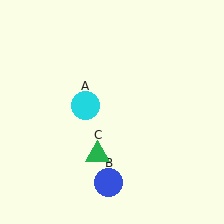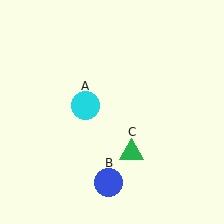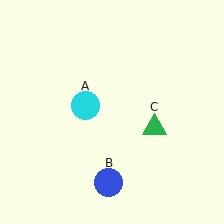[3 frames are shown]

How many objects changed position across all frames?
1 object changed position: green triangle (object C).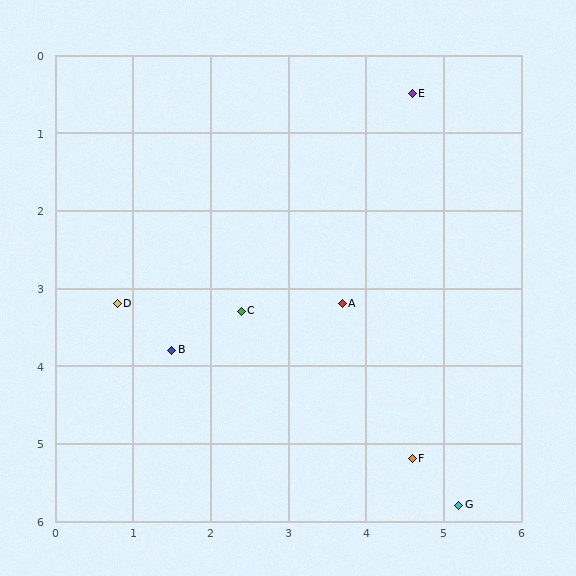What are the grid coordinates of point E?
Point E is at approximately (4.6, 0.5).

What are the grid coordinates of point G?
Point G is at approximately (5.2, 5.8).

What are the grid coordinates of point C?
Point C is at approximately (2.4, 3.3).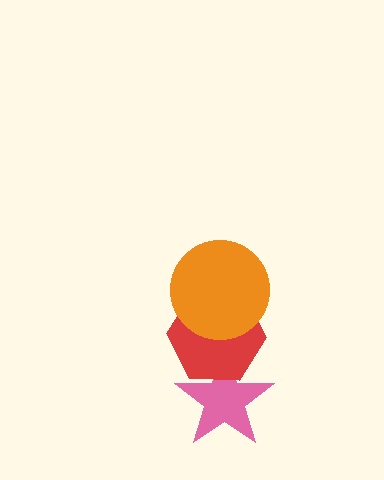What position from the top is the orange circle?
The orange circle is 1st from the top.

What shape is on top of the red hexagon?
The orange circle is on top of the red hexagon.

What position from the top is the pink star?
The pink star is 3rd from the top.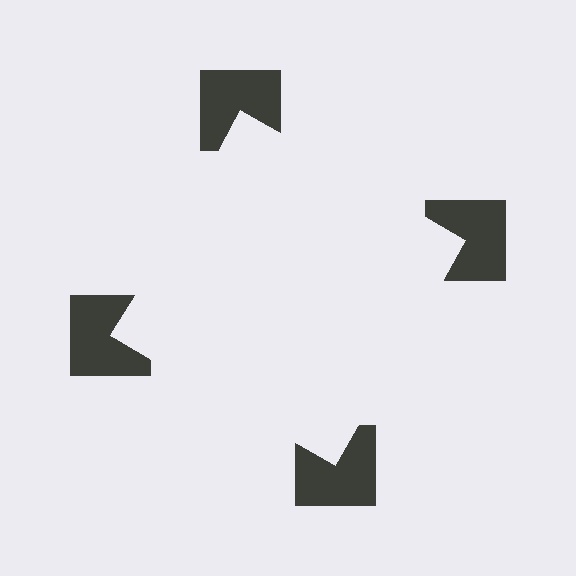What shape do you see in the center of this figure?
An illusory square — its edges are inferred from the aligned wedge cuts in the notched squares, not physically drawn.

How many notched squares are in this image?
There are 4 — one at each vertex of the illusory square.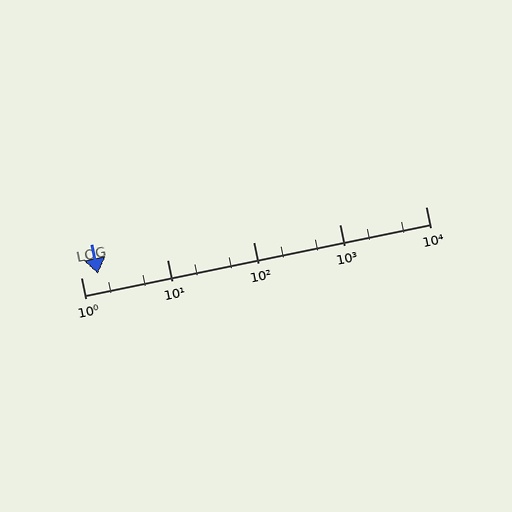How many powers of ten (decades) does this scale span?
The scale spans 4 decades, from 1 to 10000.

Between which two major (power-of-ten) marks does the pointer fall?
The pointer is between 1 and 10.